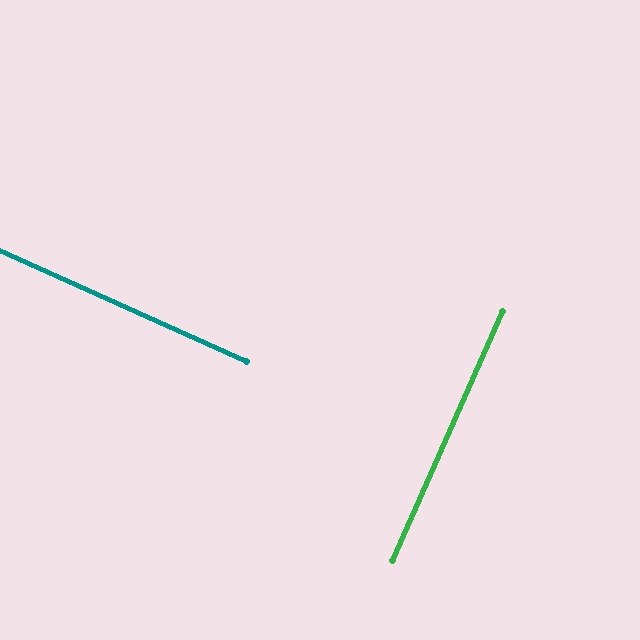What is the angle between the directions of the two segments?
Approximately 90 degrees.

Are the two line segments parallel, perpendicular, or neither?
Perpendicular — they meet at approximately 90°.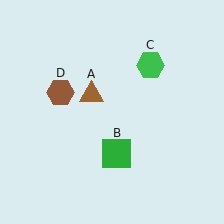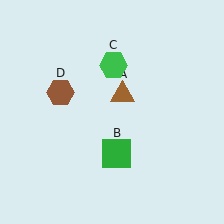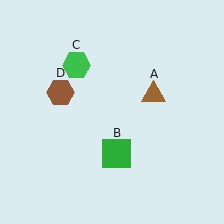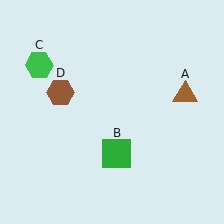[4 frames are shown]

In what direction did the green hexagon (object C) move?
The green hexagon (object C) moved left.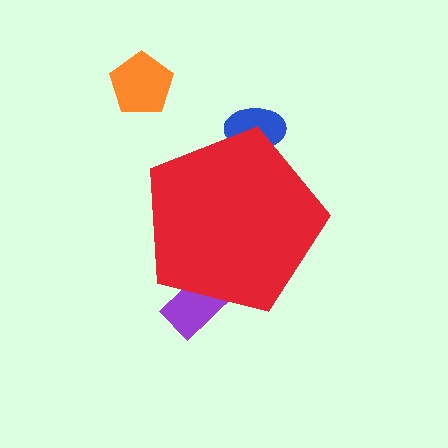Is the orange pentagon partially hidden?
No, the orange pentagon is fully visible.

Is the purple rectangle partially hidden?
Yes, the purple rectangle is partially hidden behind the red pentagon.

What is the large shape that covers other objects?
A red pentagon.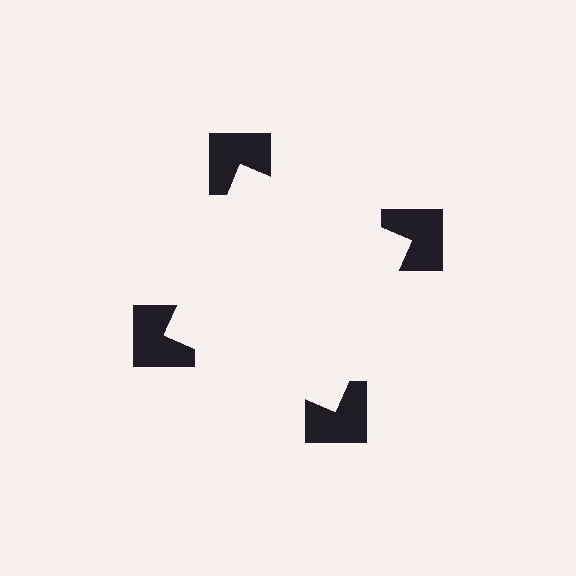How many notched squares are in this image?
There are 4 — one at each vertex of the illusory square.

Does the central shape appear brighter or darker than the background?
It typically appears slightly brighter than the background, even though no actual brightness change is drawn.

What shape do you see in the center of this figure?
An illusory square — its edges are inferred from the aligned wedge cuts in the notched squares, not physically drawn.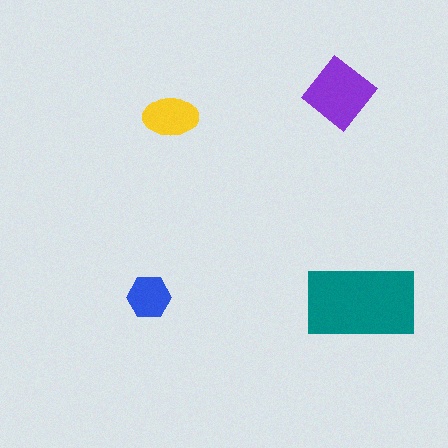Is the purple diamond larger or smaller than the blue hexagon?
Larger.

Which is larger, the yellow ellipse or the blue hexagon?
The yellow ellipse.